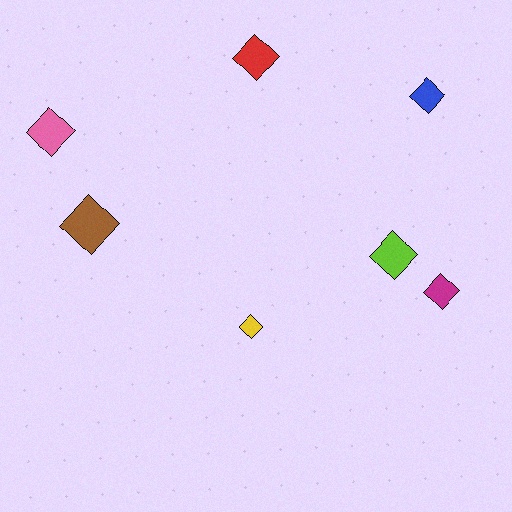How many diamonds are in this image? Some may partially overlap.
There are 7 diamonds.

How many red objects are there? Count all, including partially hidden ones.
There is 1 red object.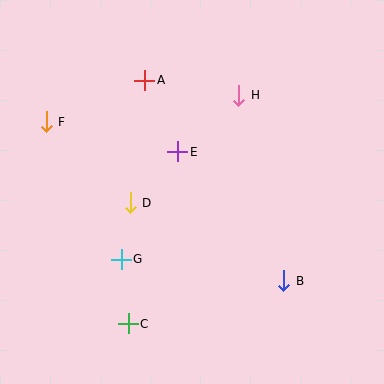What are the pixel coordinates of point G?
Point G is at (121, 259).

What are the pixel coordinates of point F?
Point F is at (46, 122).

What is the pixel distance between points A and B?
The distance between A and B is 244 pixels.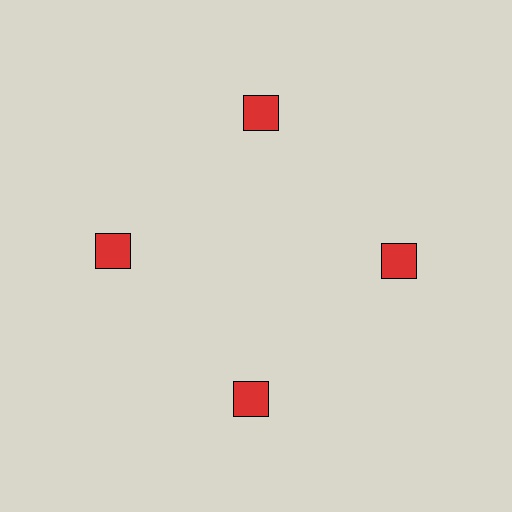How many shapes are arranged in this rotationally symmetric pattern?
There are 4 shapes, arranged in 4 groups of 1.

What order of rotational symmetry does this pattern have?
This pattern has 4-fold rotational symmetry.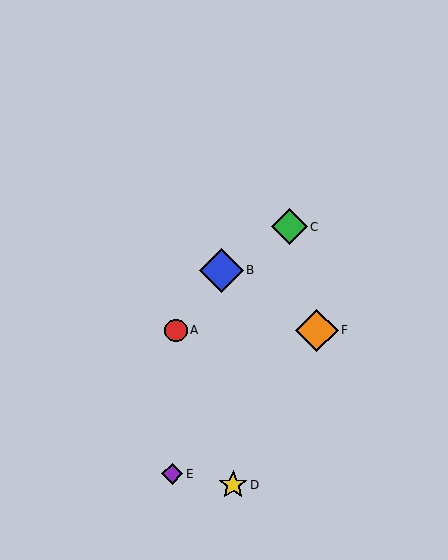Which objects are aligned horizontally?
Objects A, F are aligned horizontally.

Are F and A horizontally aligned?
Yes, both are at y≈330.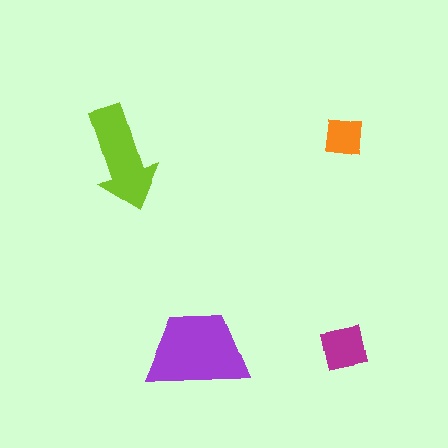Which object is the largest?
The purple trapezoid.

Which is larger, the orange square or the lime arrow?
The lime arrow.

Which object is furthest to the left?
The lime arrow is leftmost.